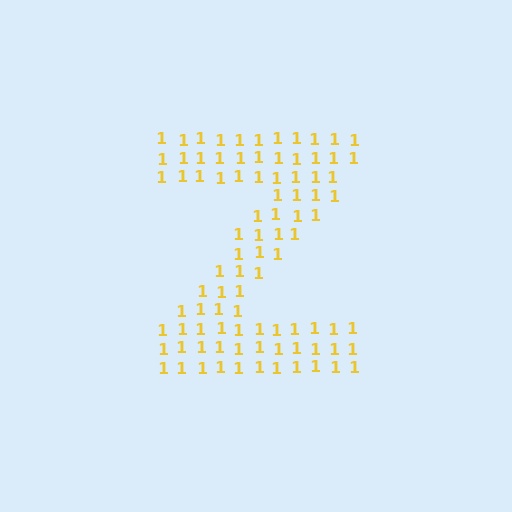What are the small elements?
The small elements are digit 1's.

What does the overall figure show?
The overall figure shows the letter Z.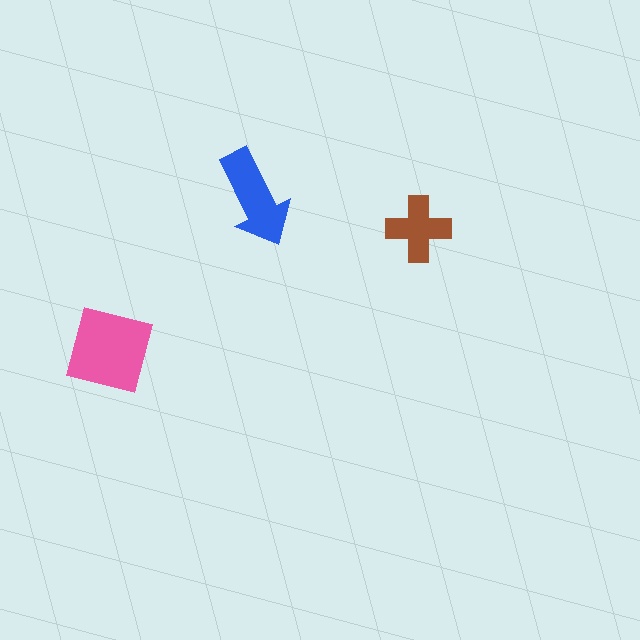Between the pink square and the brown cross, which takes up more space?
The pink square.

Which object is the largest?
The pink square.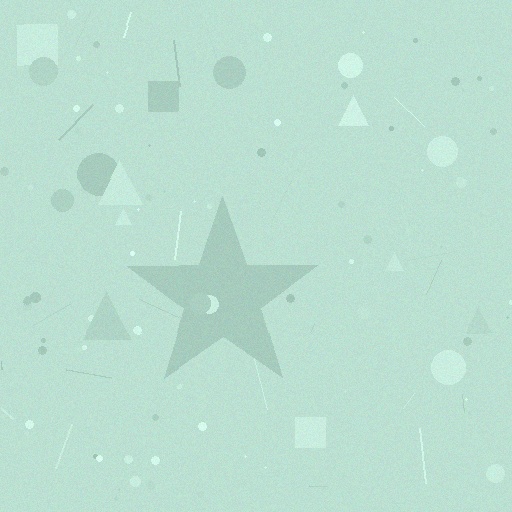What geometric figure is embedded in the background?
A star is embedded in the background.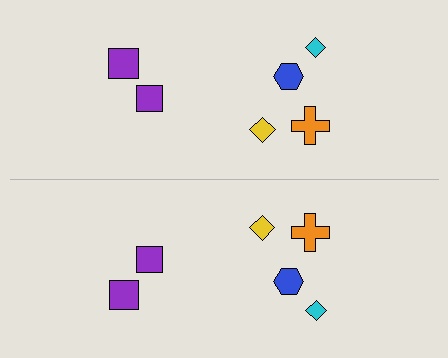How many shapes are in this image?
There are 12 shapes in this image.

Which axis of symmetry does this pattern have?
The pattern has a horizontal axis of symmetry running through the center of the image.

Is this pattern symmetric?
Yes, this pattern has bilateral (reflection) symmetry.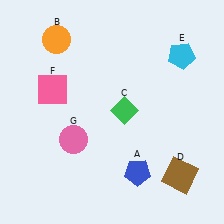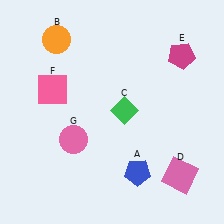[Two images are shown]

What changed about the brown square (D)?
In Image 1, D is brown. In Image 2, it changed to pink.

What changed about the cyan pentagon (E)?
In Image 1, E is cyan. In Image 2, it changed to magenta.